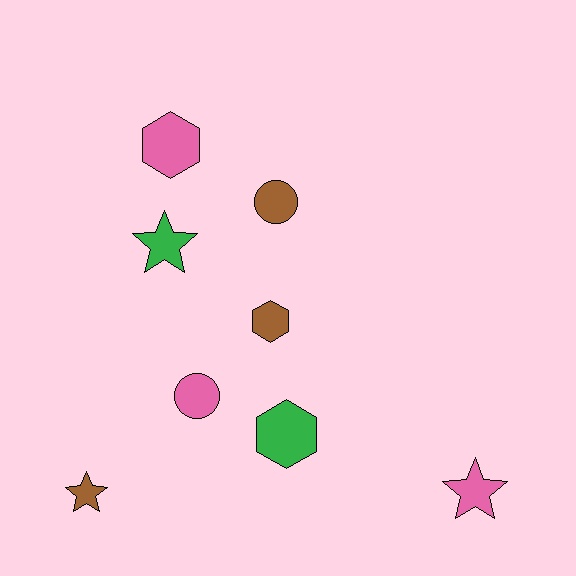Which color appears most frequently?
Brown, with 3 objects.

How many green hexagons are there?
There is 1 green hexagon.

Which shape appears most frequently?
Star, with 3 objects.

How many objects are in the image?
There are 8 objects.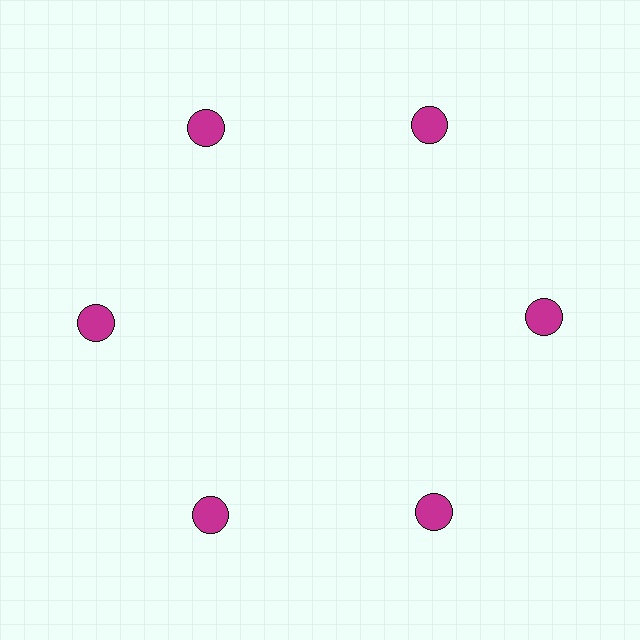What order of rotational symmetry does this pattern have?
This pattern has 6-fold rotational symmetry.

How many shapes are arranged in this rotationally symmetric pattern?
There are 6 shapes, arranged in 6 groups of 1.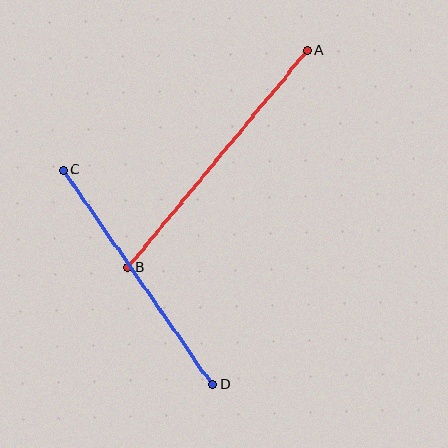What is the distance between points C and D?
The distance is approximately 262 pixels.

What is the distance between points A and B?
The distance is approximately 282 pixels.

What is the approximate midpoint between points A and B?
The midpoint is at approximately (217, 159) pixels.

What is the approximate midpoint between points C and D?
The midpoint is at approximately (138, 277) pixels.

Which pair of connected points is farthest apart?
Points A and B are farthest apart.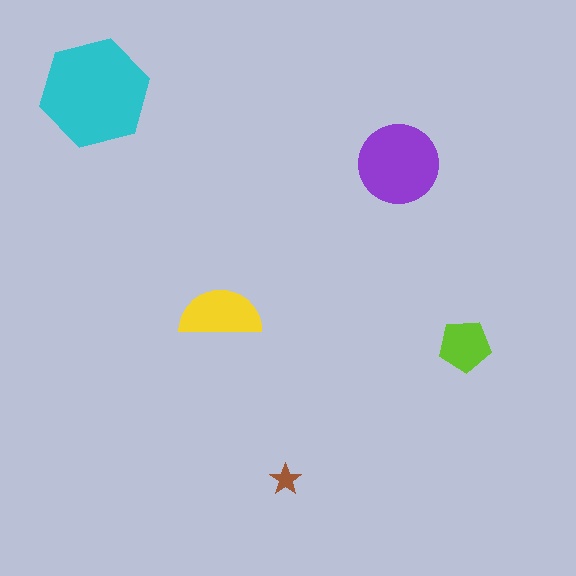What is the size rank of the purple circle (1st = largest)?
2nd.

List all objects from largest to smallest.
The cyan hexagon, the purple circle, the yellow semicircle, the lime pentagon, the brown star.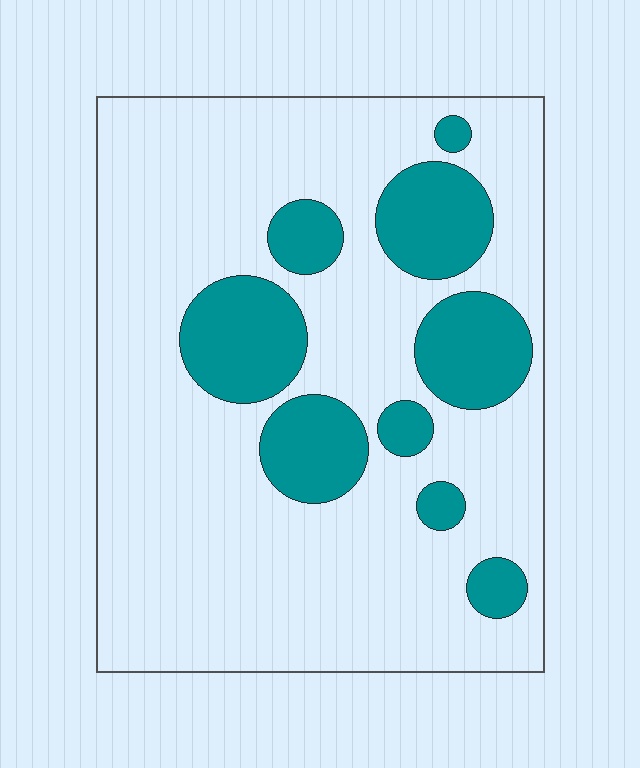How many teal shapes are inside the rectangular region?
9.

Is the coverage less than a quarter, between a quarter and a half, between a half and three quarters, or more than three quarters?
Less than a quarter.